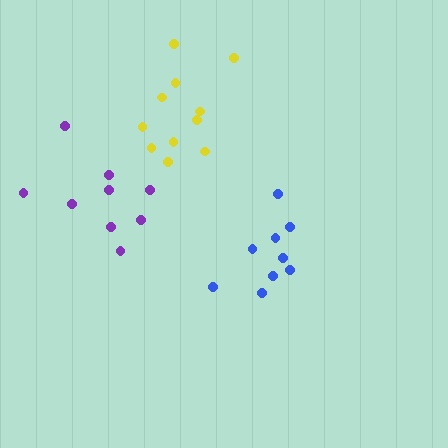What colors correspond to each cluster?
The clusters are colored: blue, purple, yellow.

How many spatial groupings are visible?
There are 3 spatial groupings.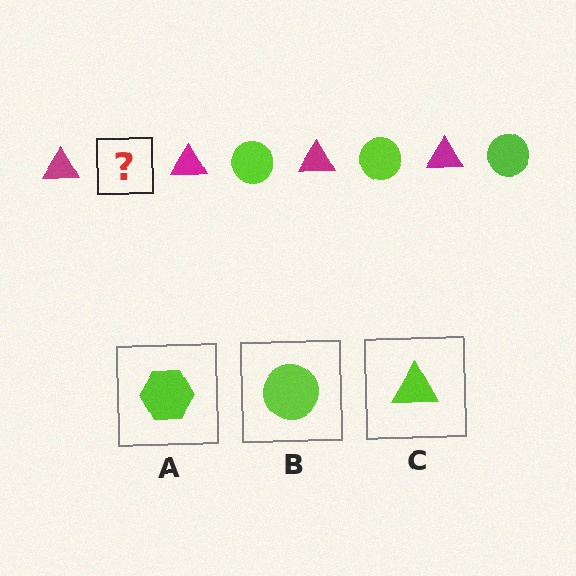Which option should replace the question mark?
Option B.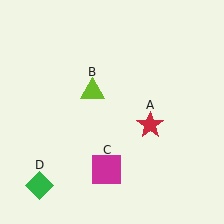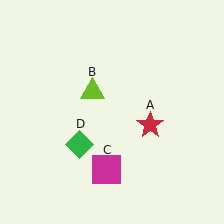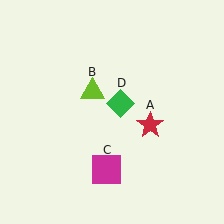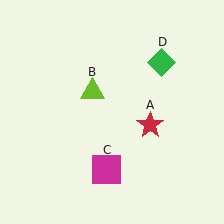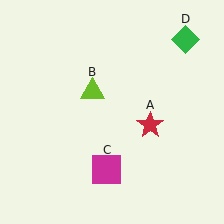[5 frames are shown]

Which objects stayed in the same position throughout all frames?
Red star (object A) and lime triangle (object B) and magenta square (object C) remained stationary.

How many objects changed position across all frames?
1 object changed position: green diamond (object D).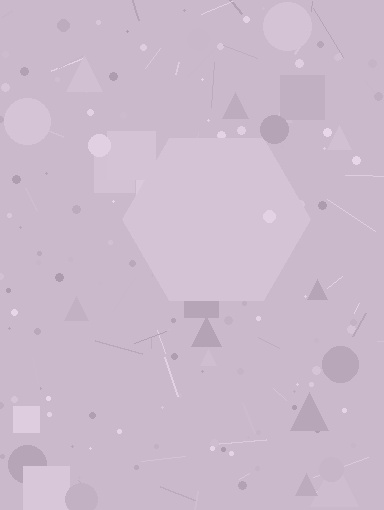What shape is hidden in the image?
A hexagon is hidden in the image.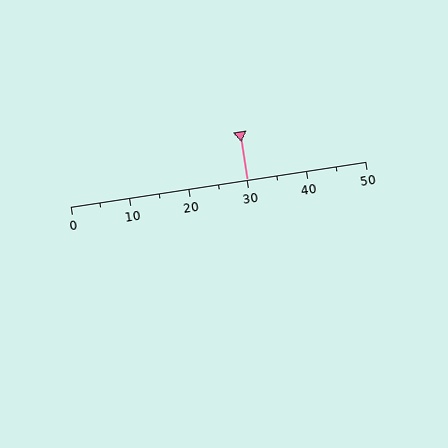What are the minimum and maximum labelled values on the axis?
The axis runs from 0 to 50.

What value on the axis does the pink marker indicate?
The marker indicates approximately 30.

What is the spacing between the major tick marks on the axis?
The major ticks are spaced 10 apart.